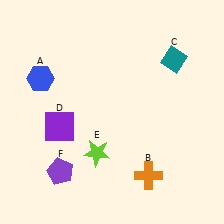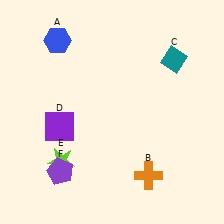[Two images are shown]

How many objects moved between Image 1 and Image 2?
2 objects moved between the two images.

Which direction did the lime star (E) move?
The lime star (E) moved left.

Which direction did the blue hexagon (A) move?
The blue hexagon (A) moved up.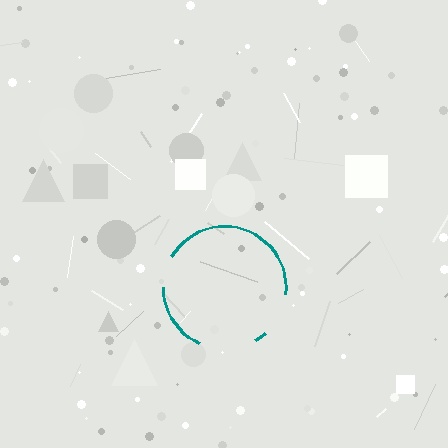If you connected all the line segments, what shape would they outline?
They would outline a circle.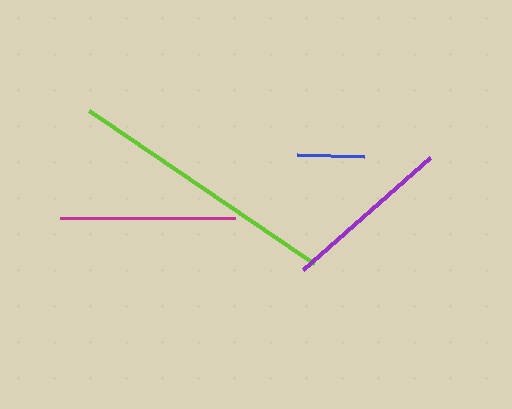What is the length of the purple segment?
The purple segment is approximately 169 pixels long.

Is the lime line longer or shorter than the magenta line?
The lime line is longer than the magenta line.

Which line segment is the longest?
The lime line is the longest at approximately 273 pixels.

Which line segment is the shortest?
The blue line is the shortest at approximately 67 pixels.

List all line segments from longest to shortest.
From longest to shortest: lime, magenta, purple, blue.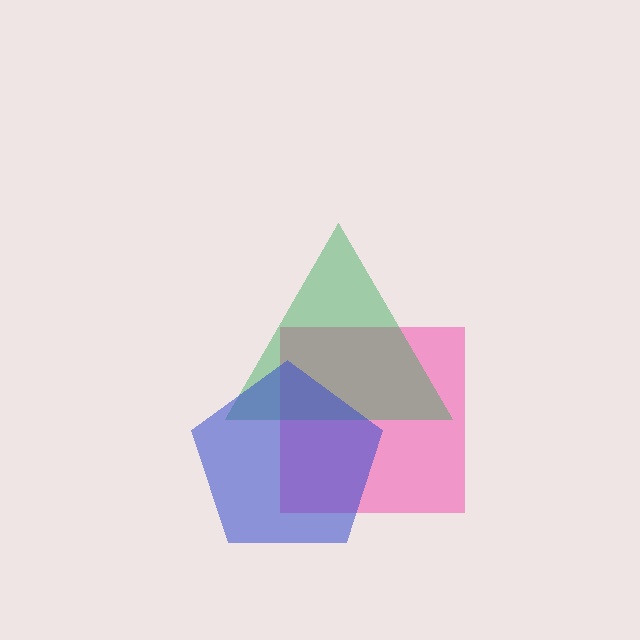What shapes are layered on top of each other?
The layered shapes are: a pink square, a green triangle, a blue pentagon.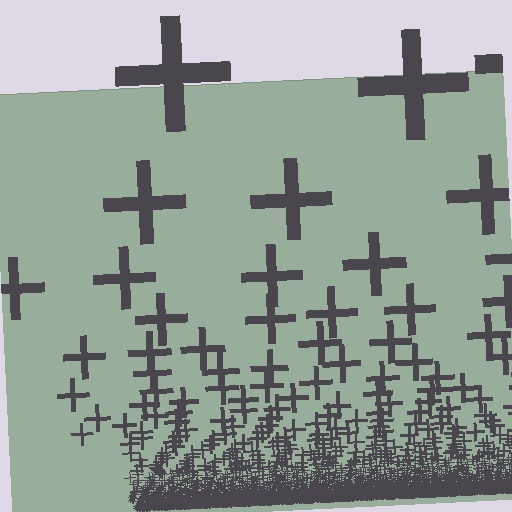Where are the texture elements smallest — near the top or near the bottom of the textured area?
Near the bottom.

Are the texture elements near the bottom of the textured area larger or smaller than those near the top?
Smaller. The gradient is inverted — elements near the bottom are smaller and denser.